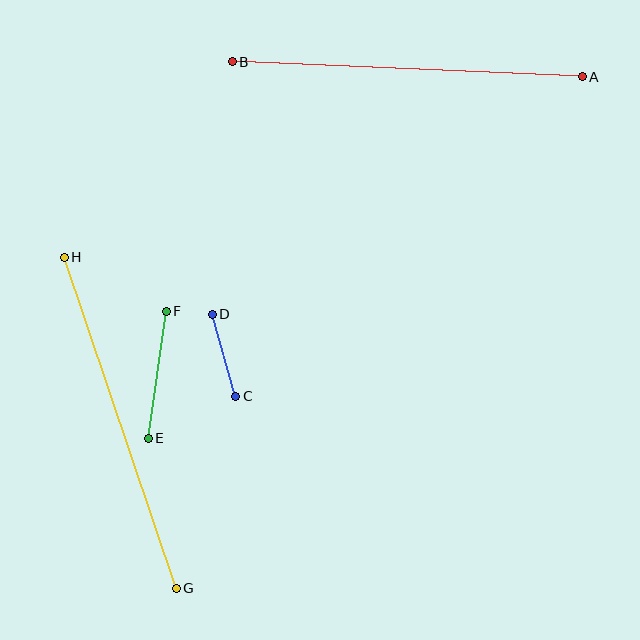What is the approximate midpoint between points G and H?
The midpoint is at approximately (120, 423) pixels.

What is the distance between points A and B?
The distance is approximately 350 pixels.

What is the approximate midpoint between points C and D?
The midpoint is at approximately (224, 355) pixels.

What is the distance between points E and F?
The distance is approximately 128 pixels.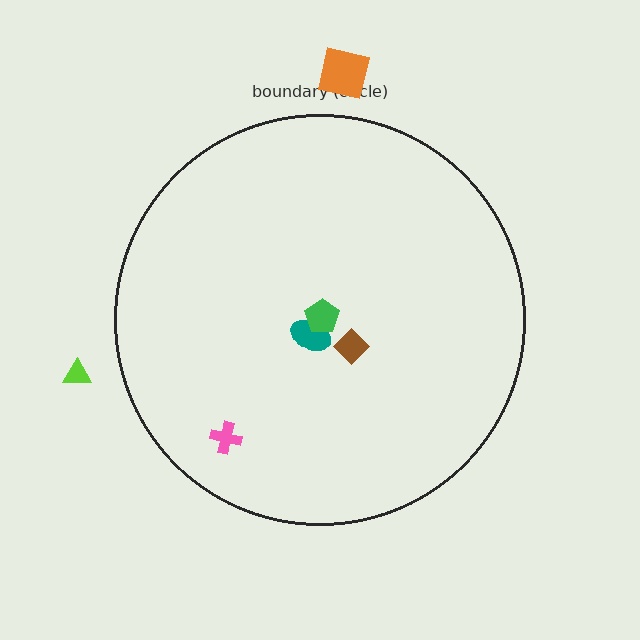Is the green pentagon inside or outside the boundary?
Inside.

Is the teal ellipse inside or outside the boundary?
Inside.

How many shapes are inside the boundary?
4 inside, 2 outside.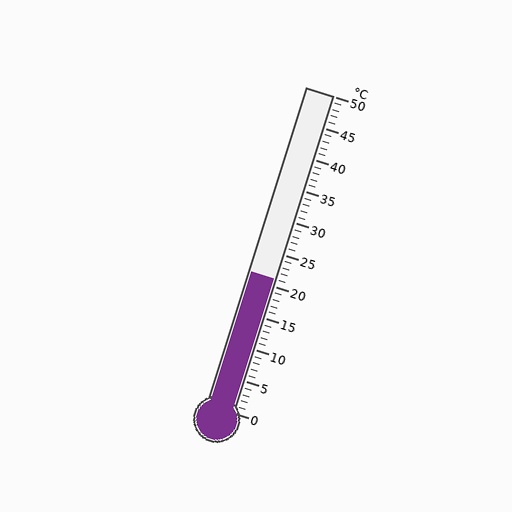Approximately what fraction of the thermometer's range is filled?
The thermometer is filled to approximately 40% of its range.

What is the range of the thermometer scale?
The thermometer scale ranges from 0°C to 50°C.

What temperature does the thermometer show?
The thermometer shows approximately 21°C.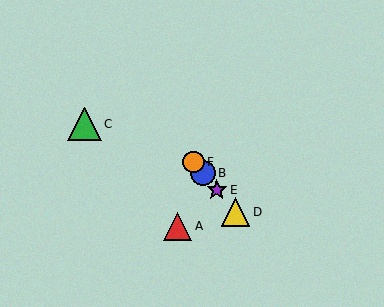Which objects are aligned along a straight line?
Objects B, D, E, F are aligned along a straight line.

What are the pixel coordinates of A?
Object A is at (178, 226).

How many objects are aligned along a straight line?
4 objects (B, D, E, F) are aligned along a straight line.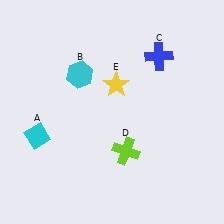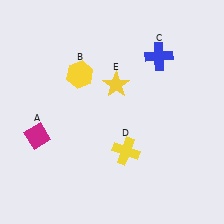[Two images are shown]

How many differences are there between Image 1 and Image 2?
There are 3 differences between the two images.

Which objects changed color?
A changed from cyan to magenta. B changed from cyan to yellow. D changed from lime to yellow.